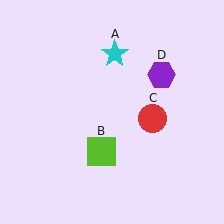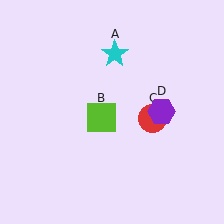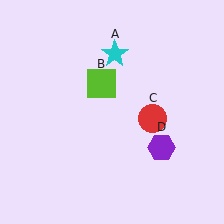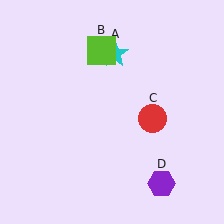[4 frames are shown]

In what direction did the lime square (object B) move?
The lime square (object B) moved up.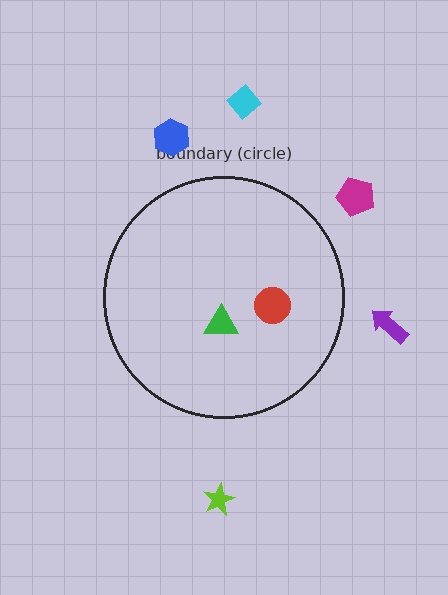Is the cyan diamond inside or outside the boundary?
Outside.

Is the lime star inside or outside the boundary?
Outside.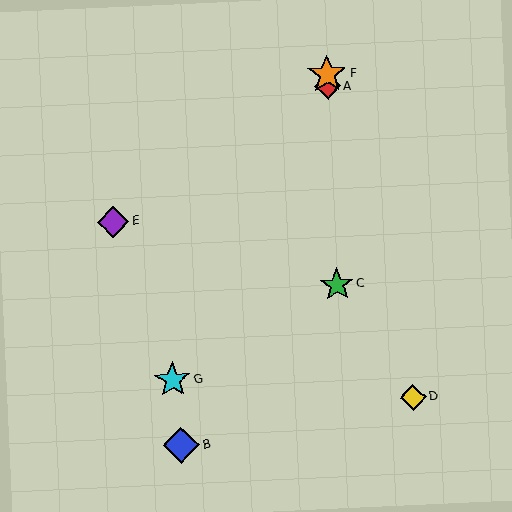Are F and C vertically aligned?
Yes, both are at x≈327.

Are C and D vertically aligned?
No, C is at x≈337 and D is at x≈413.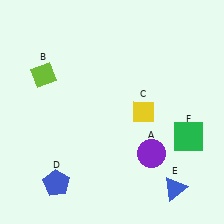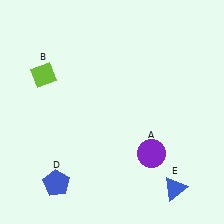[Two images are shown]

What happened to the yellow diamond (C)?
The yellow diamond (C) was removed in Image 2. It was in the top-right area of Image 1.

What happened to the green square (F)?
The green square (F) was removed in Image 2. It was in the bottom-right area of Image 1.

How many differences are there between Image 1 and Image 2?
There are 2 differences between the two images.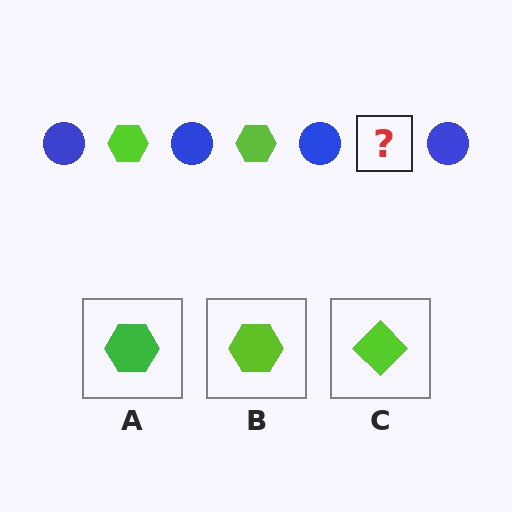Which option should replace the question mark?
Option B.